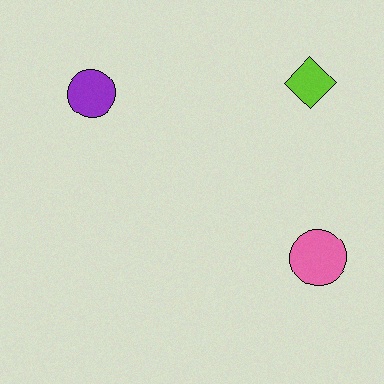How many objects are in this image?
There are 3 objects.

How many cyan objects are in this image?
There are no cyan objects.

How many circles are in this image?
There are 2 circles.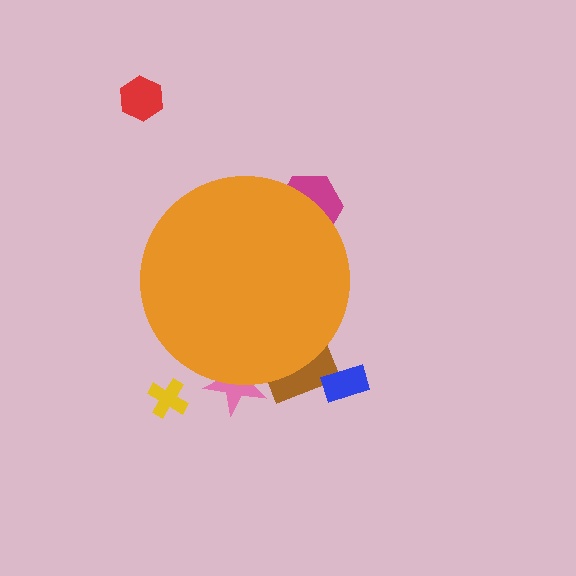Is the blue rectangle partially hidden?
No, the blue rectangle is fully visible.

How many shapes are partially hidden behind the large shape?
3 shapes are partially hidden.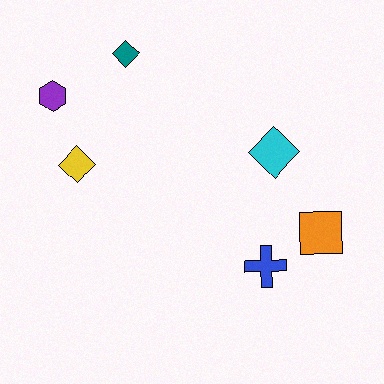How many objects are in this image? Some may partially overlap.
There are 6 objects.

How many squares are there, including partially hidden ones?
There is 1 square.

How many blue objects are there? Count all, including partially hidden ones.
There is 1 blue object.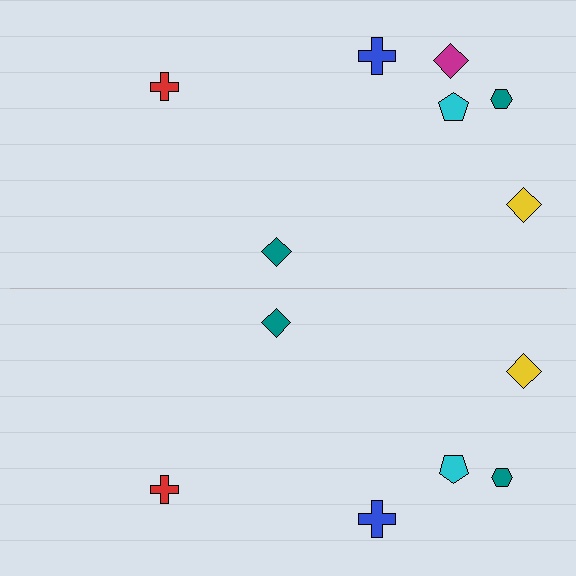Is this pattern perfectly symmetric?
No, the pattern is not perfectly symmetric. A magenta diamond is missing from the bottom side.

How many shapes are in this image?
There are 13 shapes in this image.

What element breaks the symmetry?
A magenta diamond is missing from the bottom side.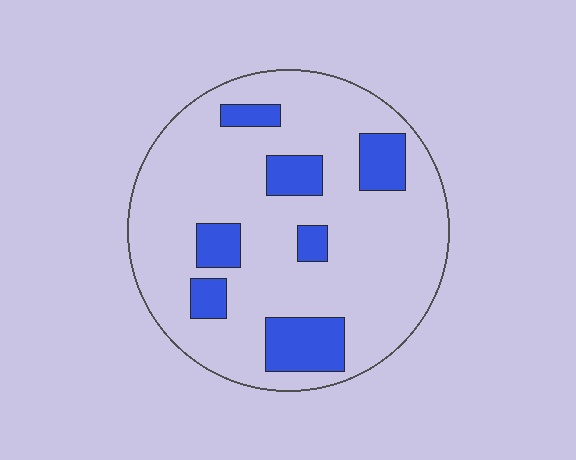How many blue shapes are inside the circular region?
7.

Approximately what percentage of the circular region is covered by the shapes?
Approximately 20%.